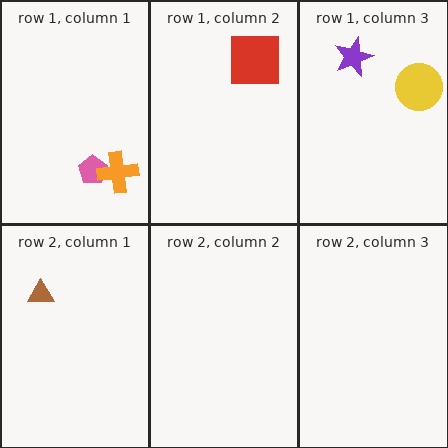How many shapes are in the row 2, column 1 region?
1.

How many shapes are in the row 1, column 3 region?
2.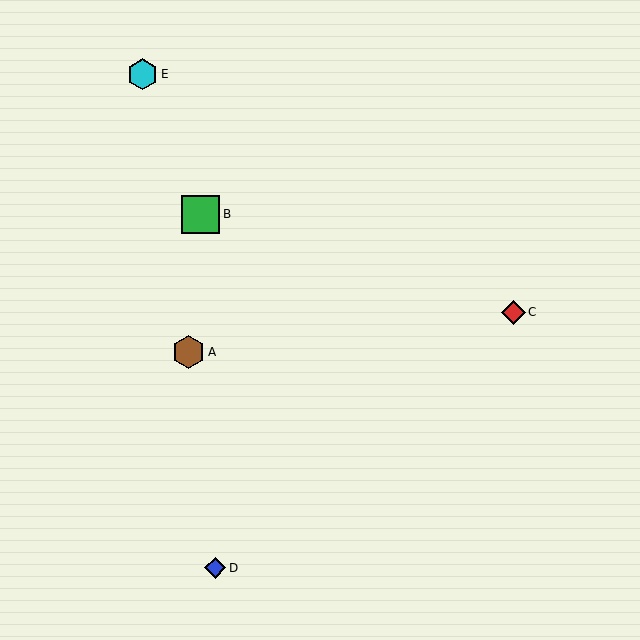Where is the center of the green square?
The center of the green square is at (201, 214).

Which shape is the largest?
The green square (labeled B) is the largest.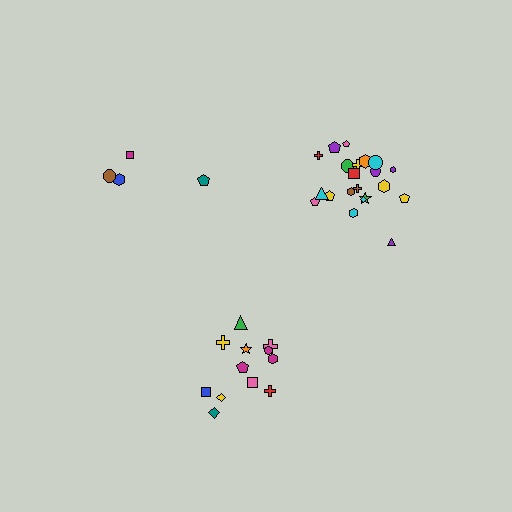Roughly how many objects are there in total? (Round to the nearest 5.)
Roughly 40 objects in total.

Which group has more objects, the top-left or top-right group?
The top-right group.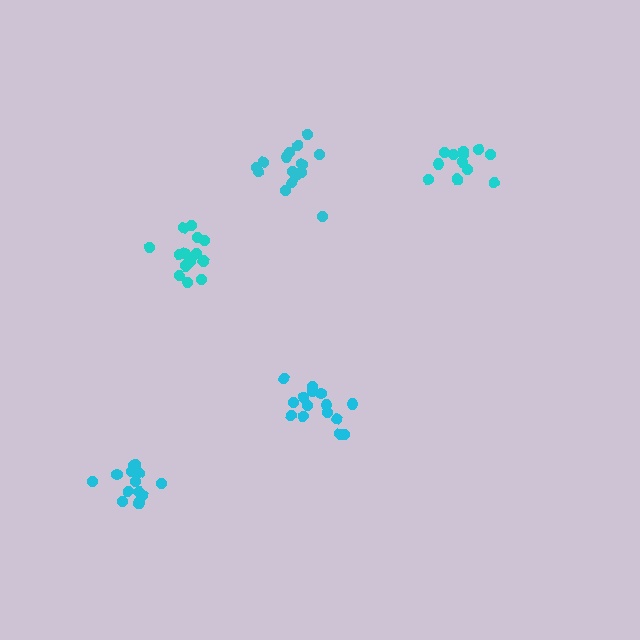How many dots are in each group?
Group 1: 15 dots, Group 2: 15 dots, Group 3: 15 dots, Group 4: 16 dots, Group 5: 13 dots (74 total).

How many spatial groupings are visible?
There are 5 spatial groupings.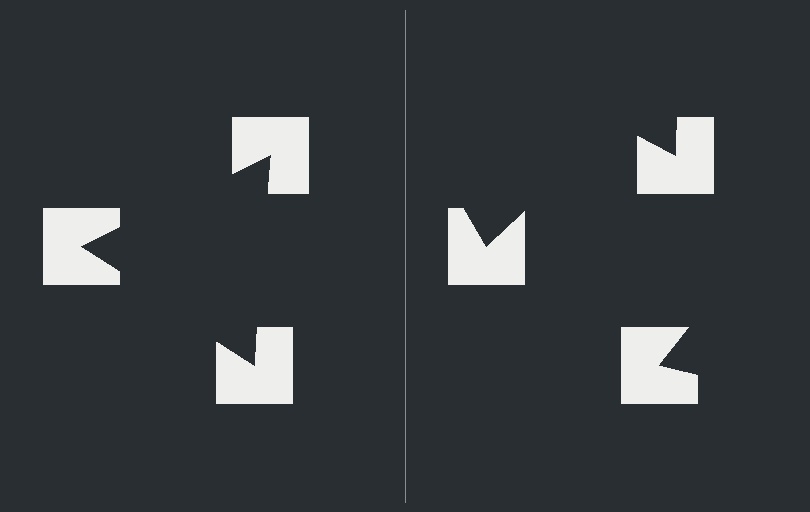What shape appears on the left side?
An illusory triangle.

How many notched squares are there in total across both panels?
6 — 3 on each side.